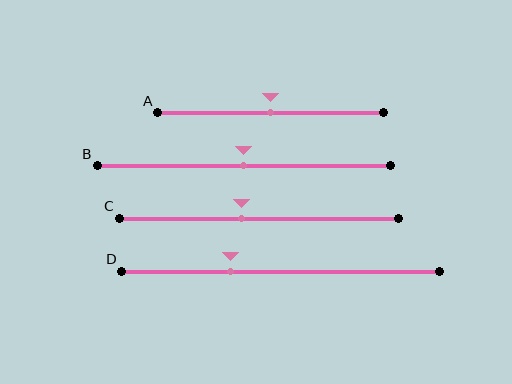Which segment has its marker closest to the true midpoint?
Segment A has its marker closest to the true midpoint.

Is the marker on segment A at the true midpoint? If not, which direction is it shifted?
Yes, the marker on segment A is at the true midpoint.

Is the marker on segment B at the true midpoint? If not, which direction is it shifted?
Yes, the marker on segment B is at the true midpoint.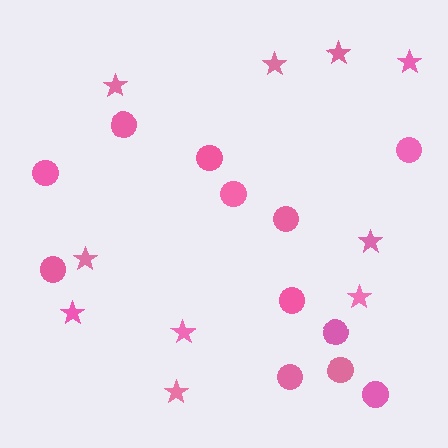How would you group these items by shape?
There are 2 groups: one group of stars (10) and one group of circles (12).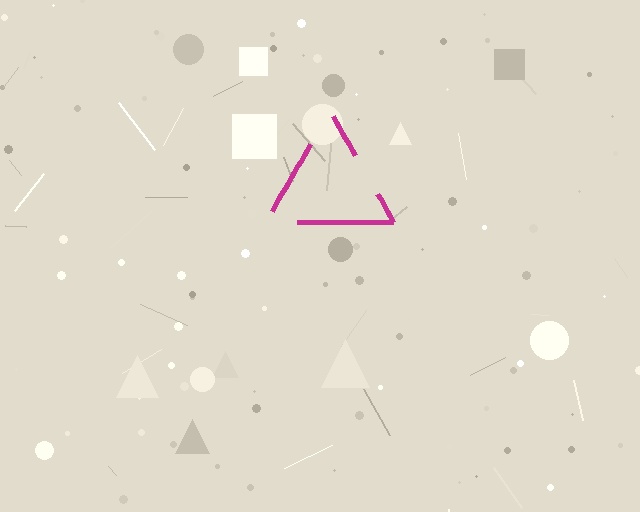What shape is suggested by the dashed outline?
The dashed outline suggests a triangle.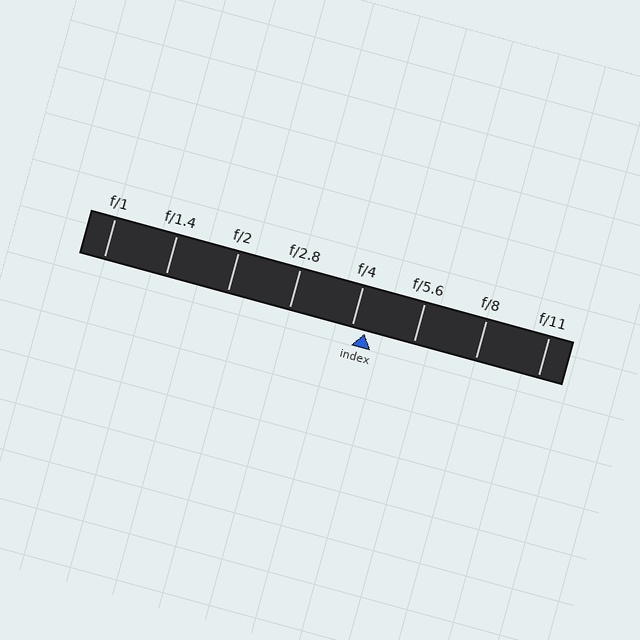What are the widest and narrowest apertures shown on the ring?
The widest aperture shown is f/1 and the narrowest is f/11.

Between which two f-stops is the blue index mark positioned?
The index mark is between f/4 and f/5.6.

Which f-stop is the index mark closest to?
The index mark is closest to f/4.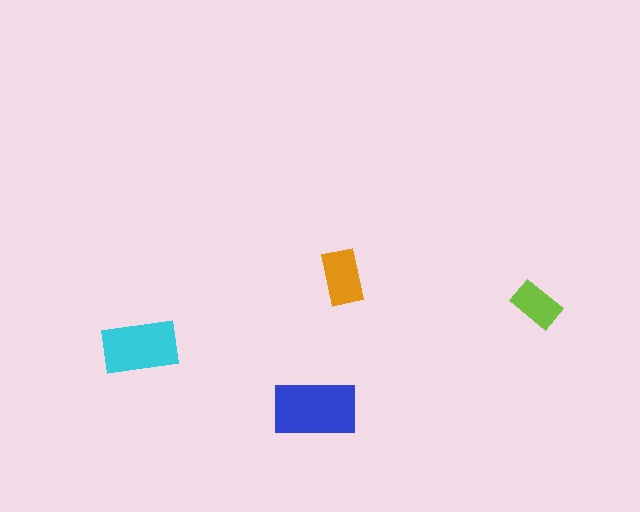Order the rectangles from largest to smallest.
the blue one, the cyan one, the orange one, the lime one.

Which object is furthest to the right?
The lime rectangle is rightmost.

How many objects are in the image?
There are 4 objects in the image.